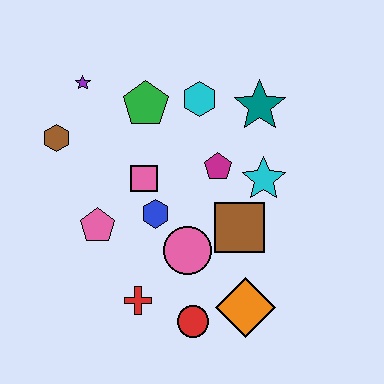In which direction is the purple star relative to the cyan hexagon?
The purple star is to the left of the cyan hexagon.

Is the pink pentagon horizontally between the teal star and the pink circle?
No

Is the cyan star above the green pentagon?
No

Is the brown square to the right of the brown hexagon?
Yes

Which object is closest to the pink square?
The blue hexagon is closest to the pink square.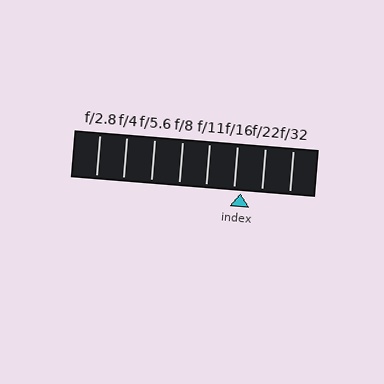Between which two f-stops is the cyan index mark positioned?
The index mark is between f/16 and f/22.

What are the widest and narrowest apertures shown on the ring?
The widest aperture shown is f/2.8 and the narrowest is f/32.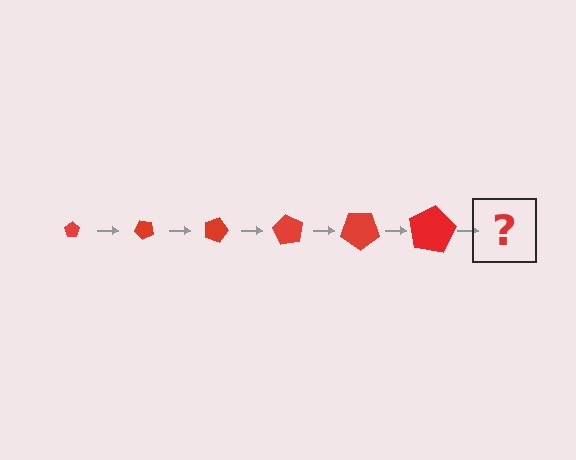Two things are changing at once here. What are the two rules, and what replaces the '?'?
The two rules are that the pentagon grows larger each step and it rotates 45 degrees each step. The '?' should be a pentagon, larger than the previous one and rotated 270 degrees from the start.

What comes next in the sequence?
The next element should be a pentagon, larger than the previous one and rotated 270 degrees from the start.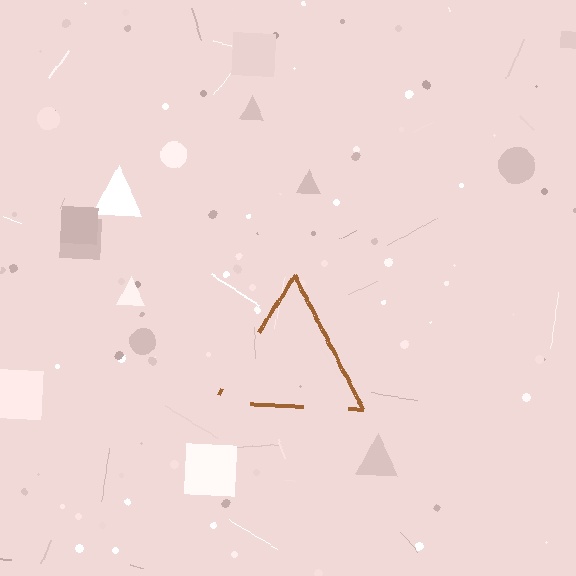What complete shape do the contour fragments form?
The contour fragments form a triangle.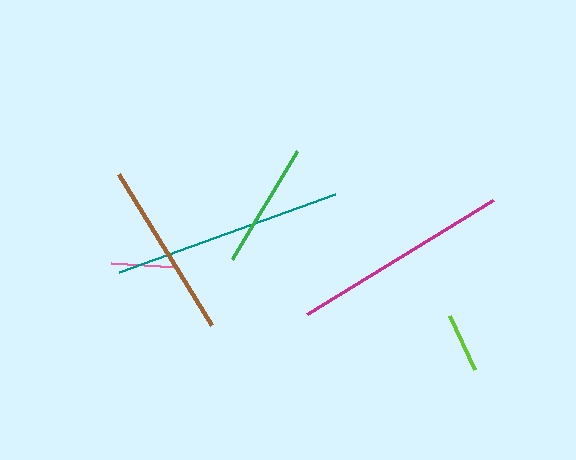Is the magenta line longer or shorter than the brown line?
The magenta line is longer than the brown line.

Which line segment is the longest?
The teal line is the longest at approximately 229 pixels.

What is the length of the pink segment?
The pink segment is approximately 65 pixels long.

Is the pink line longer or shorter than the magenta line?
The magenta line is longer than the pink line.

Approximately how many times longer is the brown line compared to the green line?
The brown line is approximately 1.4 times the length of the green line.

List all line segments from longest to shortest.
From longest to shortest: teal, magenta, brown, green, pink, lime.